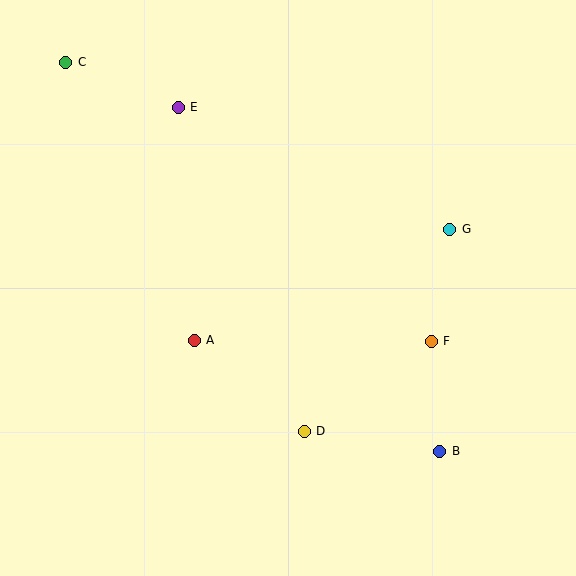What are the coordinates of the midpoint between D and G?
The midpoint between D and G is at (377, 330).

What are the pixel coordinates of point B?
Point B is at (440, 451).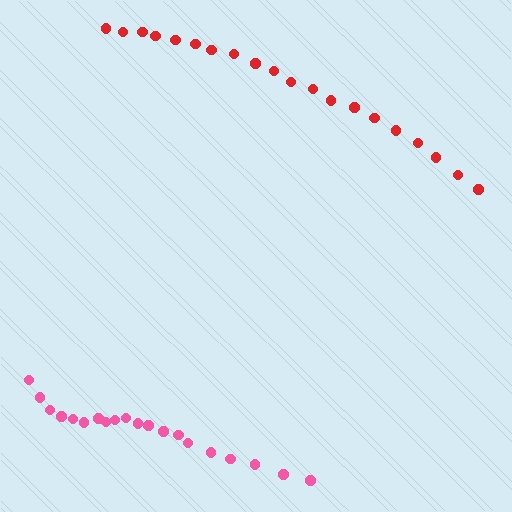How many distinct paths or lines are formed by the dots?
There are 2 distinct paths.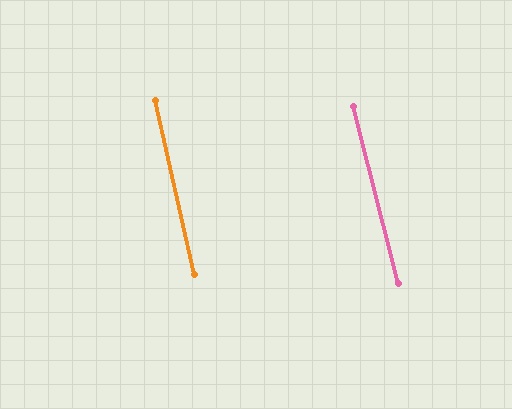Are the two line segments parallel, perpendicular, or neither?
Parallel — their directions differ by only 1.5°.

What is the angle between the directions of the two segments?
Approximately 2 degrees.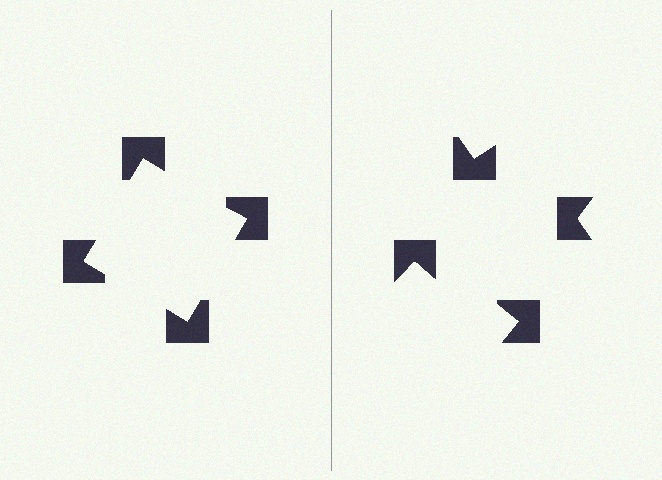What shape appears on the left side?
An illusory square.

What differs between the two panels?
The notched squares are positioned identically on both sides; only the wedge orientations differ. On the left they align to a square; on the right they are misaligned.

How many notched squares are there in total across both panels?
8 — 4 on each side.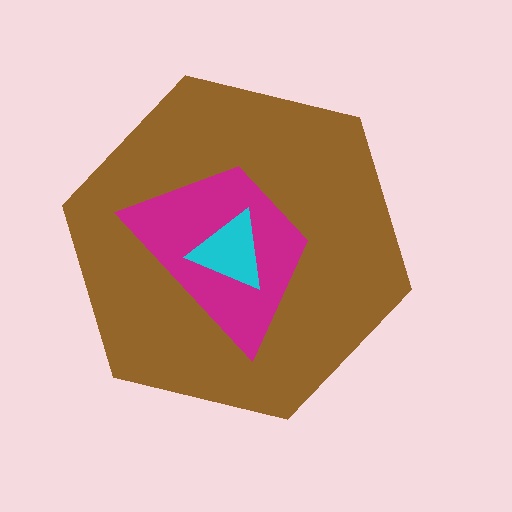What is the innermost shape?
The cyan triangle.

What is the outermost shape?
The brown hexagon.